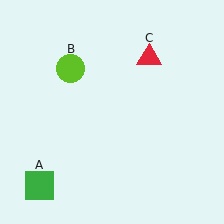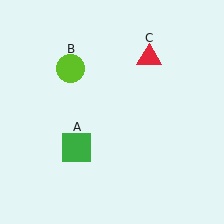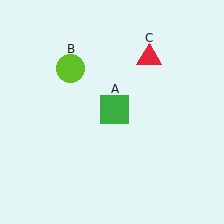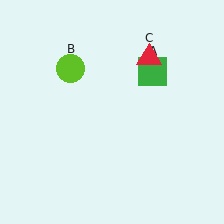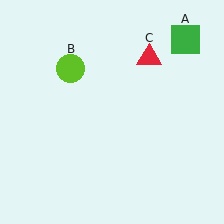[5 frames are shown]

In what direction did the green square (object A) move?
The green square (object A) moved up and to the right.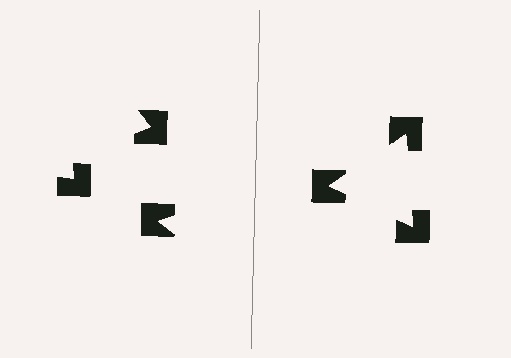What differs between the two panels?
The notched squares are positioned identically on both sides; only the wedge orientations differ. On the right they align to a triangle; on the left they are misaligned.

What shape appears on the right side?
An illusory triangle.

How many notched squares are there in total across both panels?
6 — 3 on each side.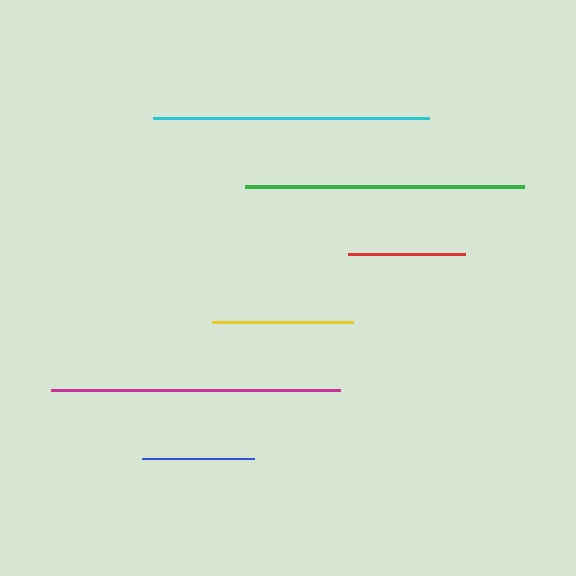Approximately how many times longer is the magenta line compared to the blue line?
The magenta line is approximately 2.6 times the length of the blue line.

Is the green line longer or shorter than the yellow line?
The green line is longer than the yellow line.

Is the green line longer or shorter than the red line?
The green line is longer than the red line.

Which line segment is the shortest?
The blue line is the shortest at approximately 112 pixels.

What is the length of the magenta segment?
The magenta segment is approximately 289 pixels long.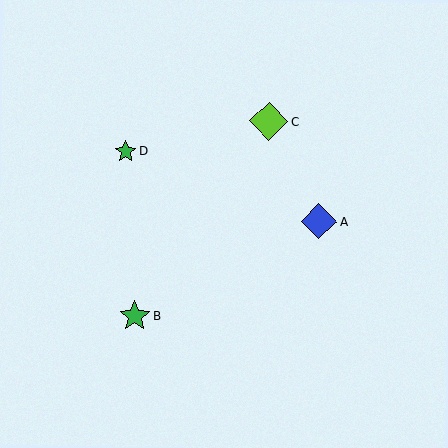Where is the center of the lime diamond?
The center of the lime diamond is at (269, 121).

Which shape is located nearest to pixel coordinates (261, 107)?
The lime diamond (labeled C) at (269, 121) is nearest to that location.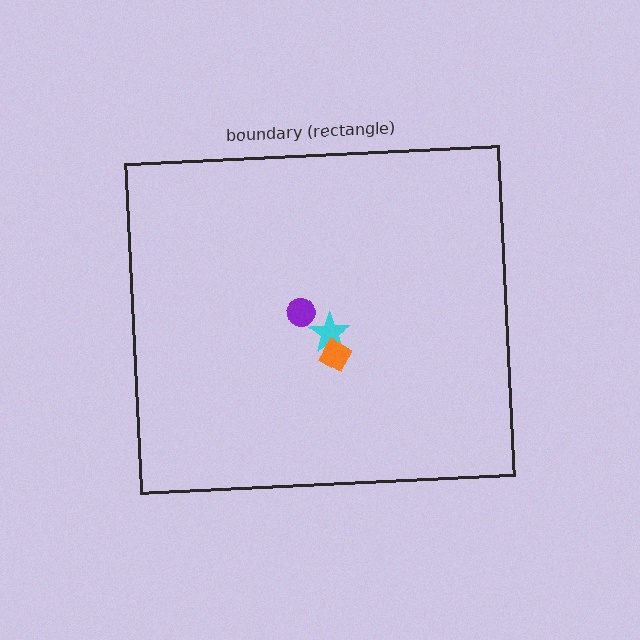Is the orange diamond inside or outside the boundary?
Inside.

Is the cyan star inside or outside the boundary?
Inside.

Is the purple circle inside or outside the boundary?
Inside.